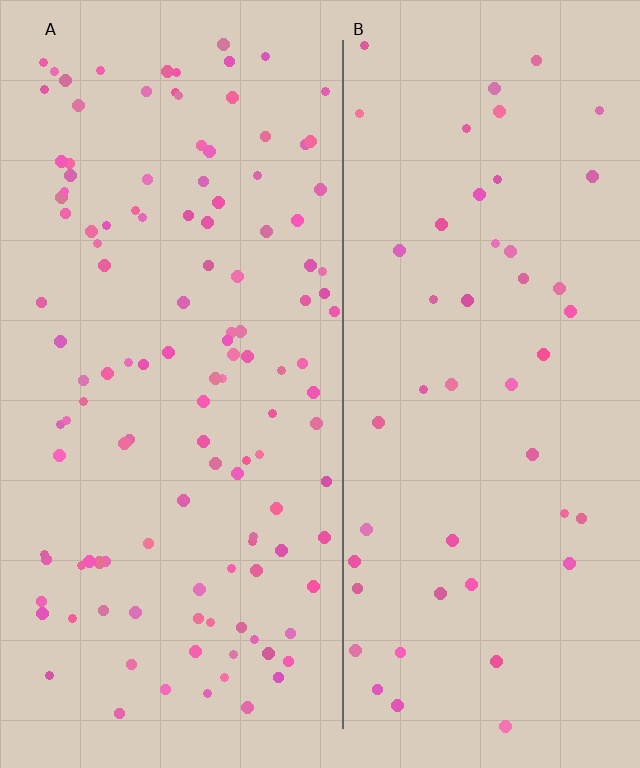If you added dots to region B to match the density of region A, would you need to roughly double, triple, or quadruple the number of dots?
Approximately triple.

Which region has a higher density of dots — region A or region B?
A (the left).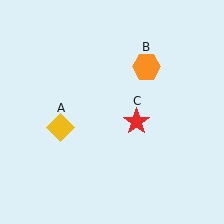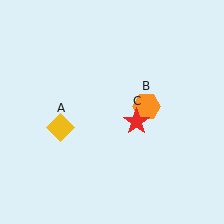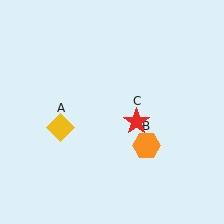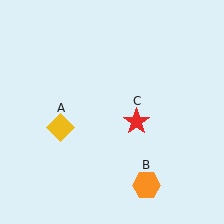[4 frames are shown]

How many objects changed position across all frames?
1 object changed position: orange hexagon (object B).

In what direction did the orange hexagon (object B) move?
The orange hexagon (object B) moved down.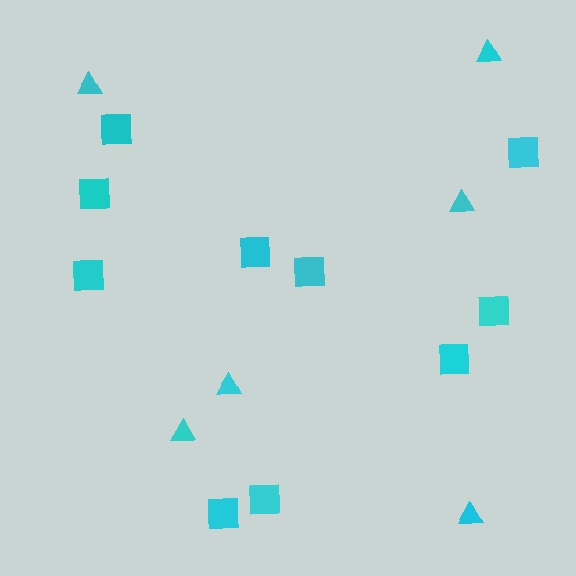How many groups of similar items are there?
There are 2 groups: one group of squares (10) and one group of triangles (6).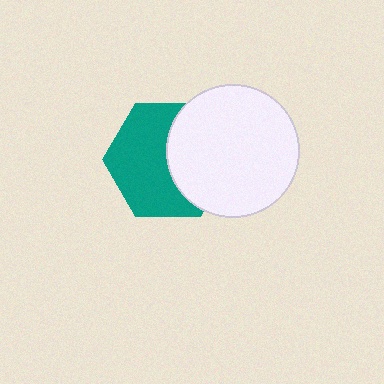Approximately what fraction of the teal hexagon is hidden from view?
Roughly 42% of the teal hexagon is hidden behind the white circle.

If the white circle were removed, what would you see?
You would see the complete teal hexagon.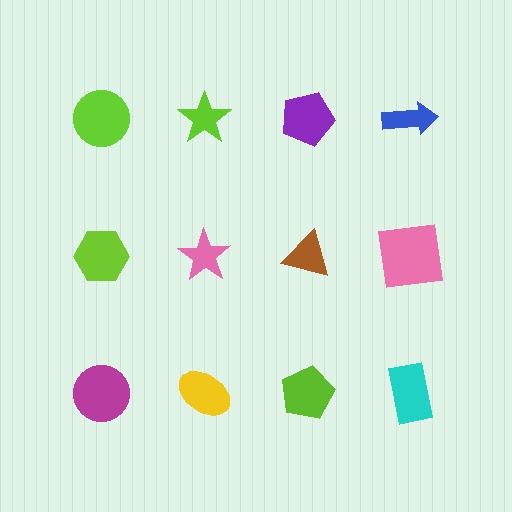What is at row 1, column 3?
A purple pentagon.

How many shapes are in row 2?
4 shapes.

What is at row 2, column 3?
A brown triangle.